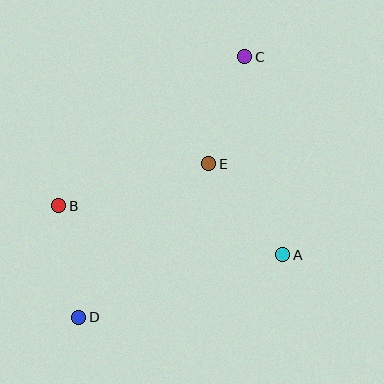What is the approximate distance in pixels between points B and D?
The distance between B and D is approximately 113 pixels.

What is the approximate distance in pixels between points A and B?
The distance between A and B is approximately 229 pixels.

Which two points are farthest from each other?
Points C and D are farthest from each other.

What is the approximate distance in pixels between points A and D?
The distance between A and D is approximately 213 pixels.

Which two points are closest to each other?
Points C and E are closest to each other.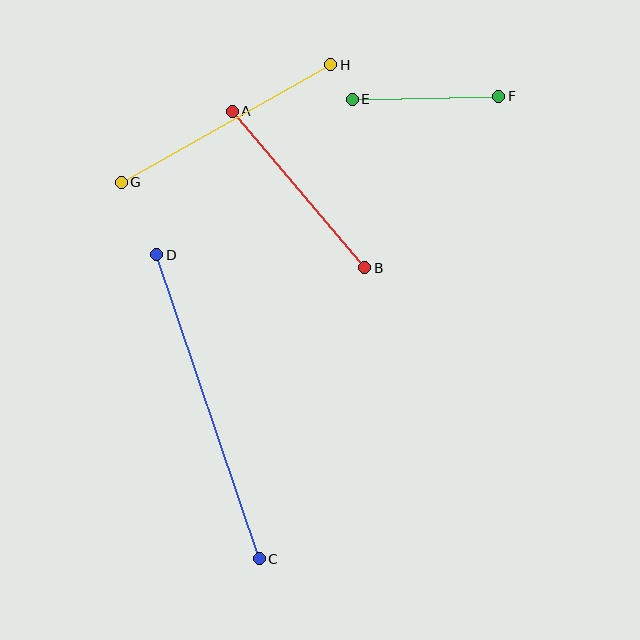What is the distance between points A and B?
The distance is approximately 205 pixels.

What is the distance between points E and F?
The distance is approximately 146 pixels.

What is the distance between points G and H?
The distance is approximately 240 pixels.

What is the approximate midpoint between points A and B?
The midpoint is at approximately (299, 189) pixels.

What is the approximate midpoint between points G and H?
The midpoint is at approximately (226, 123) pixels.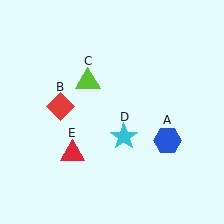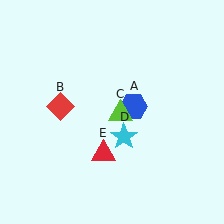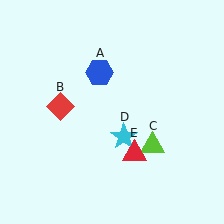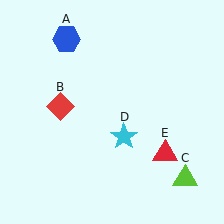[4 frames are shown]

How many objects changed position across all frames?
3 objects changed position: blue hexagon (object A), lime triangle (object C), red triangle (object E).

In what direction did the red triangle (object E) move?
The red triangle (object E) moved right.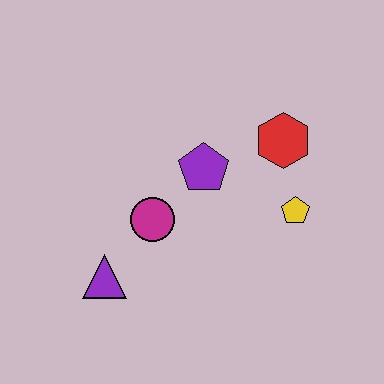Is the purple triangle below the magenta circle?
Yes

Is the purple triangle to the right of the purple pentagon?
No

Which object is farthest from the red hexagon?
The purple triangle is farthest from the red hexagon.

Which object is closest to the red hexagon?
The yellow pentagon is closest to the red hexagon.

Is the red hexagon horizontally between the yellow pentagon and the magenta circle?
Yes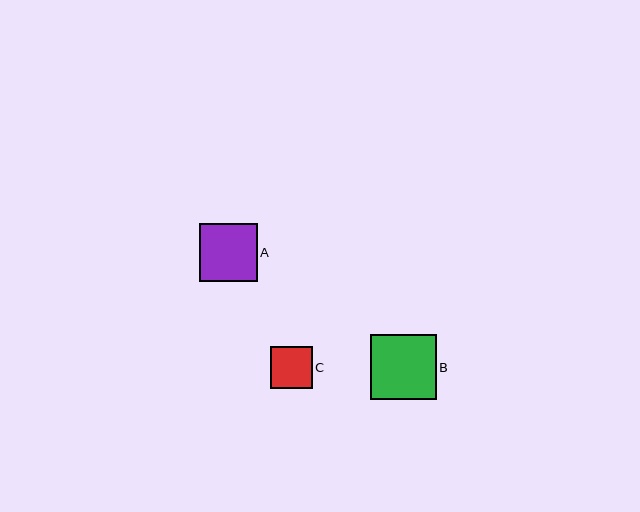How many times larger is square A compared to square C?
Square A is approximately 1.4 times the size of square C.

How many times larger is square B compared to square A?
Square B is approximately 1.1 times the size of square A.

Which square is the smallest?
Square C is the smallest with a size of approximately 42 pixels.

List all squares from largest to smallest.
From largest to smallest: B, A, C.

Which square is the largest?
Square B is the largest with a size of approximately 65 pixels.